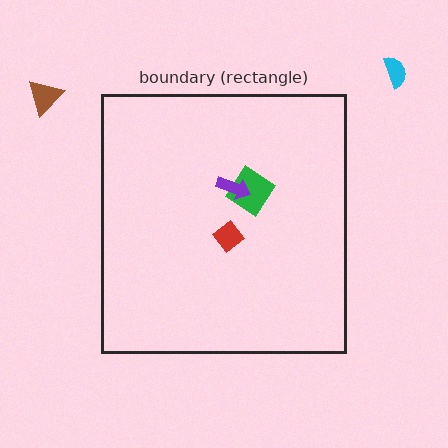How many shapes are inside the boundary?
3 inside, 2 outside.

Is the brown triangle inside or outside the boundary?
Outside.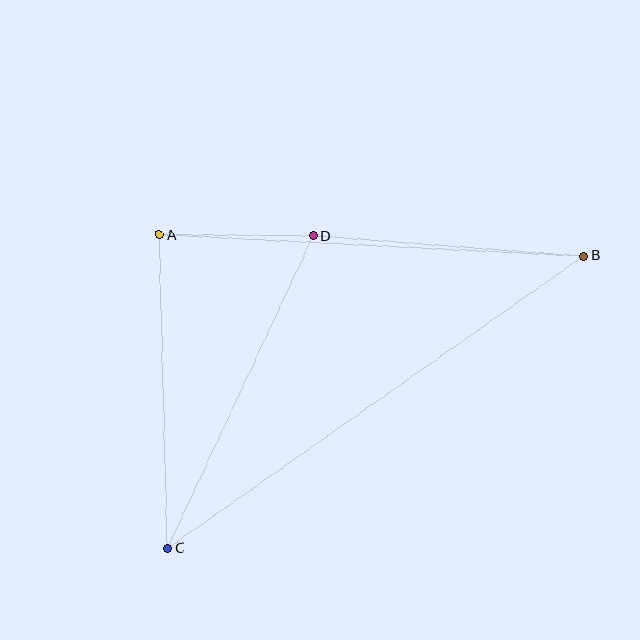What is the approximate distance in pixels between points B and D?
The distance between B and D is approximately 271 pixels.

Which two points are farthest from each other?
Points B and C are farthest from each other.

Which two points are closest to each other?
Points A and D are closest to each other.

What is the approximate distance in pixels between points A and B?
The distance between A and B is approximately 424 pixels.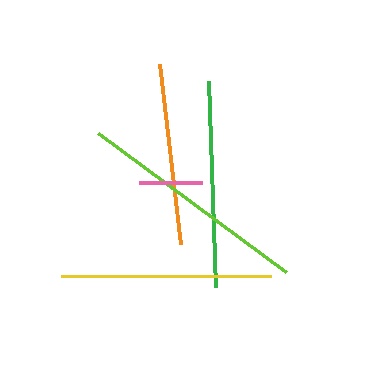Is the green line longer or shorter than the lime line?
The lime line is longer than the green line.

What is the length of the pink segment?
The pink segment is approximately 63 pixels long.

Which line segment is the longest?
The lime line is the longest at approximately 233 pixels.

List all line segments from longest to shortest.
From longest to shortest: lime, yellow, green, orange, pink.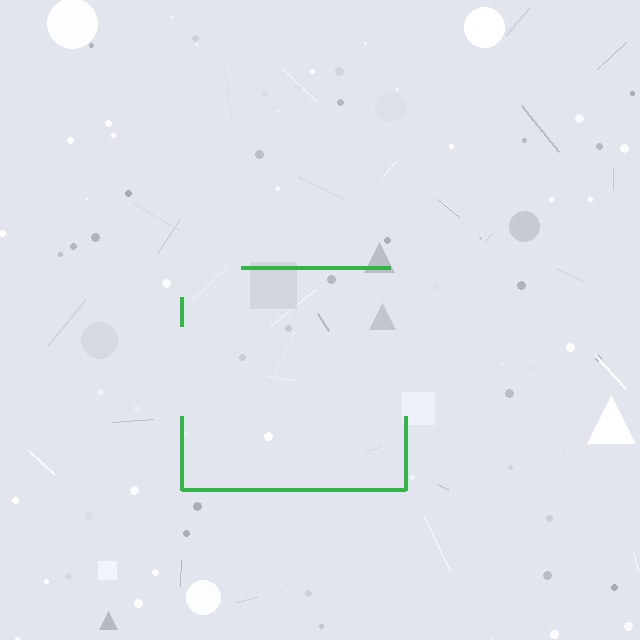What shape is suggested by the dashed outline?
The dashed outline suggests a square.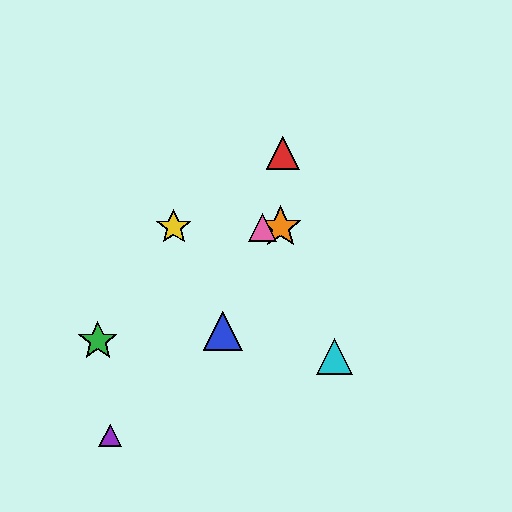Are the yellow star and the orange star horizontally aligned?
Yes, both are at y≈227.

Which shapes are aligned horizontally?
The yellow star, the orange star, the pink triangle are aligned horizontally.